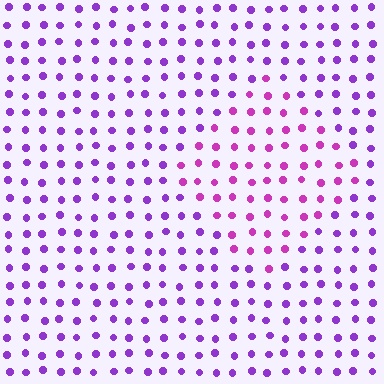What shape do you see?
I see a diamond.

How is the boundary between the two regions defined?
The boundary is defined purely by a slight shift in hue (about 32 degrees). Spacing, size, and orientation are identical on both sides.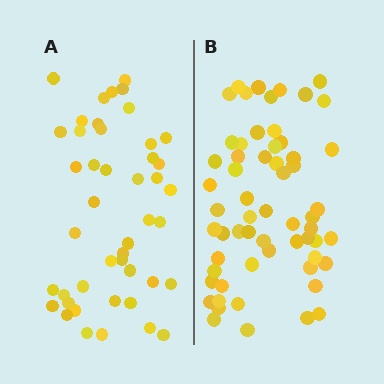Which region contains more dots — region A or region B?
Region B (the right region) has more dots.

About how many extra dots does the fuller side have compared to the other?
Region B has approximately 15 more dots than region A.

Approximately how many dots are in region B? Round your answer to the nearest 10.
About 60 dots.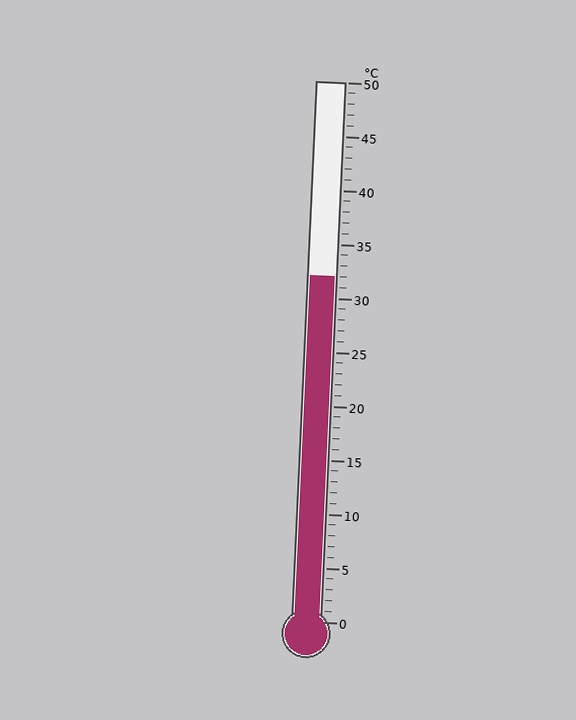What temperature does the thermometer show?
The thermometer shows approximately 32°C.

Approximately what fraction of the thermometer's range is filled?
The thermometer is filled to approximately 65% of its range.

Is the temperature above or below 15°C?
The temperature is above 15°C.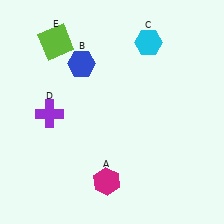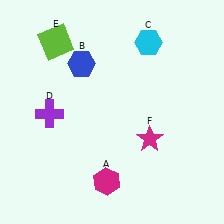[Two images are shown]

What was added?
A magenta star (F) was added in Image 2.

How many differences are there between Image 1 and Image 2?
There is 1 difference between the two images.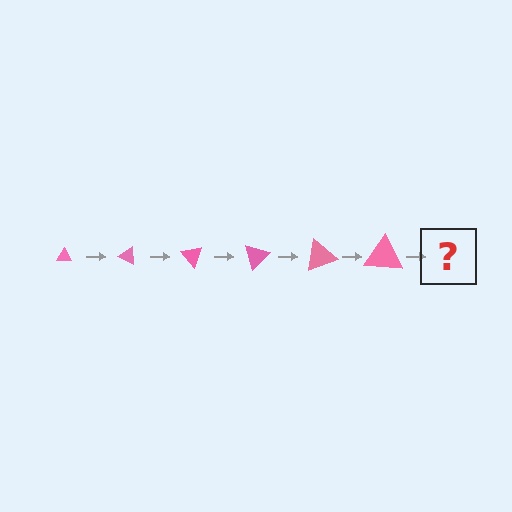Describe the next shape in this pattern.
It should be a triangle, larger than the previous one and rotated 150 degrees from the start.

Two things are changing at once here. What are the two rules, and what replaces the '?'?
The two rules are that the triangle grows larger each step and it rotates 25 degrees each step. The '?' should be a triangle, larger than the previous one and rotated 150 degrees from the start.